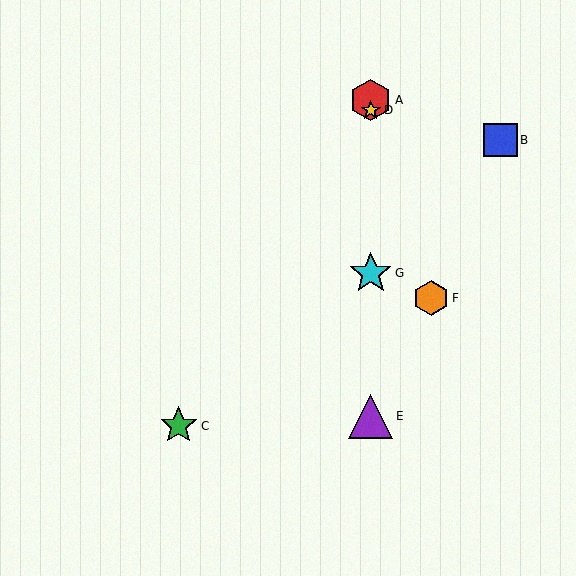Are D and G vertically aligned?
Yes, both are at x≈371.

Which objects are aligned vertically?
Objects A, D, E, G are aligned vertically.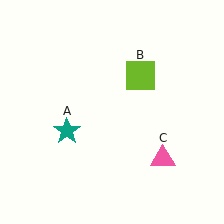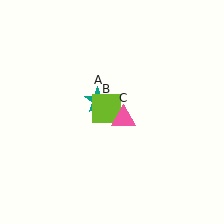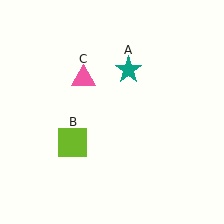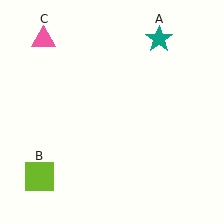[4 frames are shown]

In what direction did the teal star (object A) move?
The teal star (object A) moved up and to the right.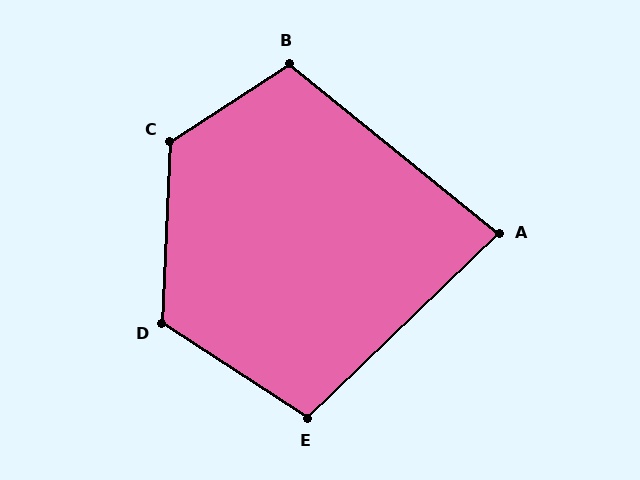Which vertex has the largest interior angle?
C, at approximately 126 degrees.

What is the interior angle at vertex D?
Approximately 120 degrees (obtuse).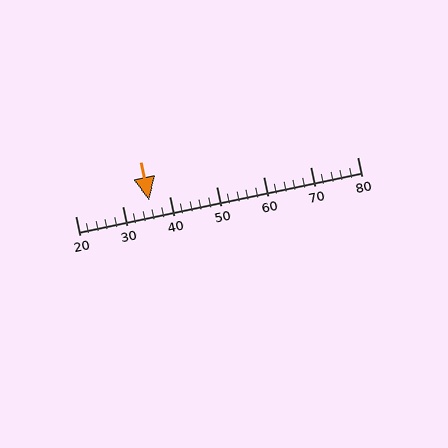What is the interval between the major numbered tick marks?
The major tick marks are spaced 10 units apart.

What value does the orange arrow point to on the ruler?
The orange arrow points to approximately 36.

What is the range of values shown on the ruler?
The ruler shows values from 20 to 80.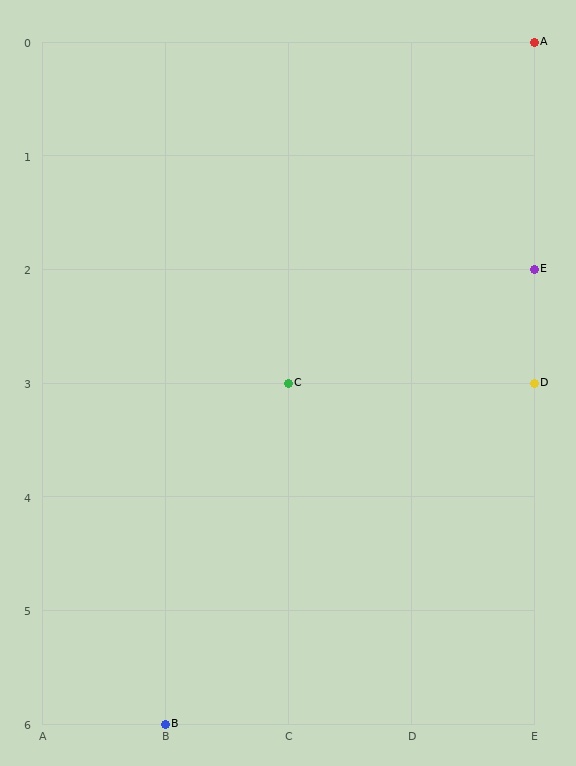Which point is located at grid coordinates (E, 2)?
Point E is at (E, 2).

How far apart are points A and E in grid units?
Points A and E are 2 rows apart.